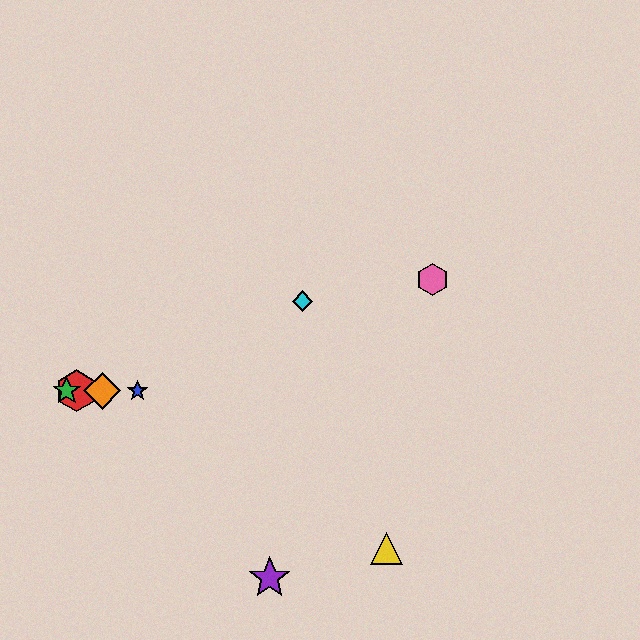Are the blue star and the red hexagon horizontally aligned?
Yes, both are at y≈391.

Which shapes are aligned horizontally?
The red hexagon, the blue star, the green star, the orange diamond are aligned horizontally.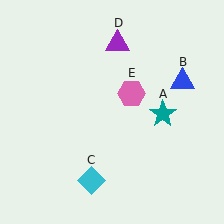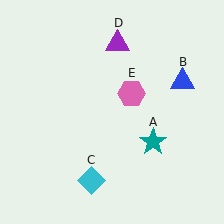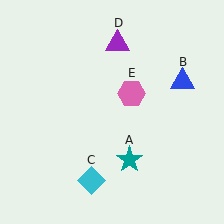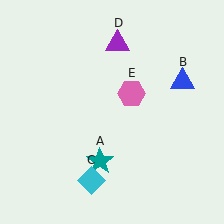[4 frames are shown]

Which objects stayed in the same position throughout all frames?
Blue triangle (object B) and cyan diamond (object C) and purple triangle (object D) and pink hexagon (object E) remained stationary.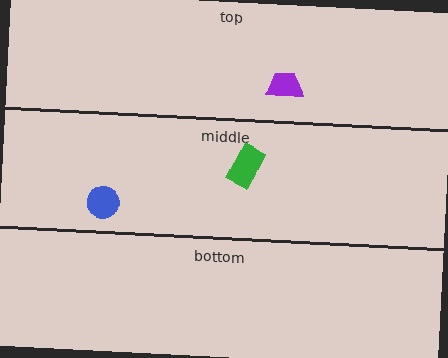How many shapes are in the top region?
1.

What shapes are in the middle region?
The green rectangle, the blue circle.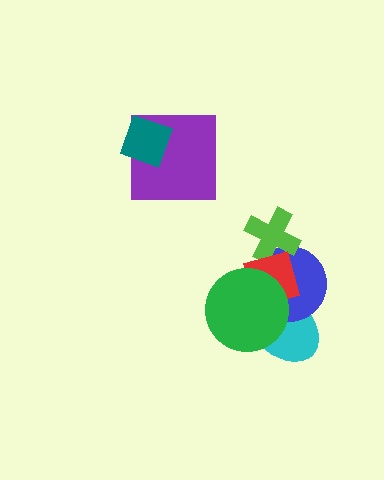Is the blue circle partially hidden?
Yes, it is partially covered by another shape.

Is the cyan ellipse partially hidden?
Yes, it is partially covered by another shape.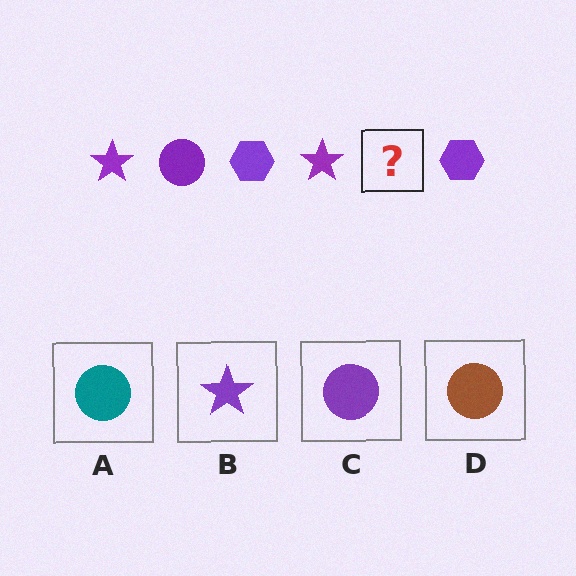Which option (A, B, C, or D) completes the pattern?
C.